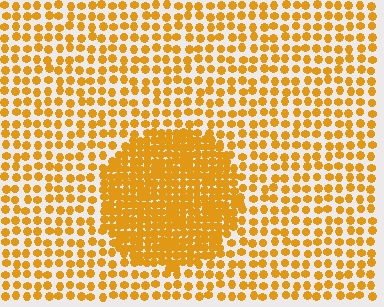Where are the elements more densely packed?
The elements are more densely packed inside the circle boundary.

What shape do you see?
I see a circle.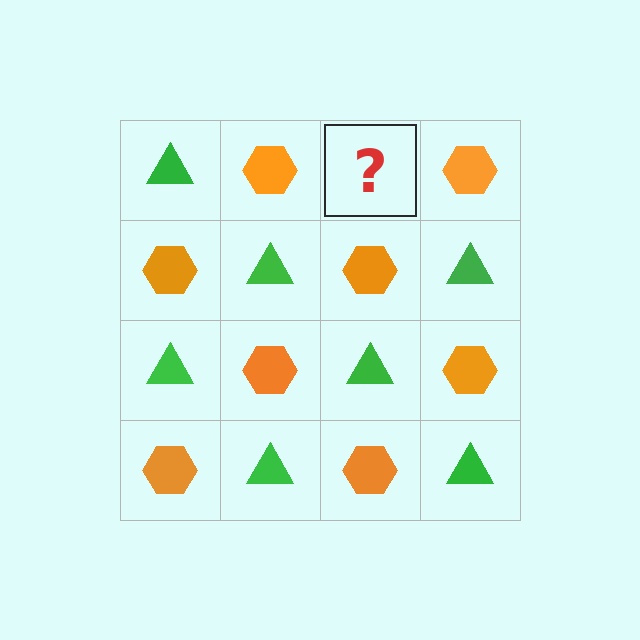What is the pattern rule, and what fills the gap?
The rule is that it alternates green triangle and orange hexagon in a checkerboard pattern. The gap should be filled with a green triangle.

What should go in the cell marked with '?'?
The missing cell should contain a green triangle.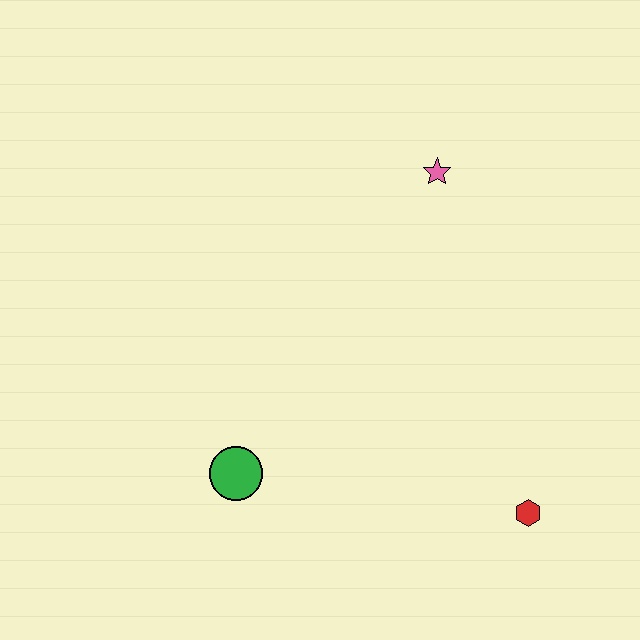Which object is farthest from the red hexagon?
The pink star is farthest from the red hexagon.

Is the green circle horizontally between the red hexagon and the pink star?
No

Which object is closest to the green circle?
The red hexagon is closest to the green circle.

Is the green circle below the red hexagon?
No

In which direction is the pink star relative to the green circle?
The pink star is above the green circle.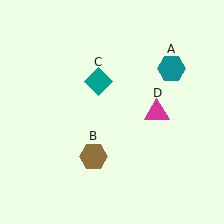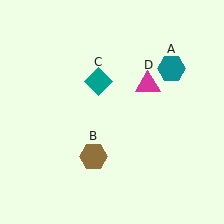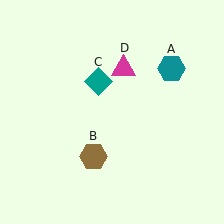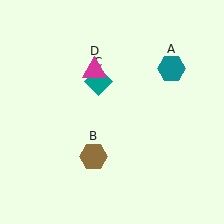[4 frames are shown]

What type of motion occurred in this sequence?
The magenta triangle (object D) rotated counterclockwise around the center of the scene.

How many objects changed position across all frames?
1 object changed position: magenta triangle (object D).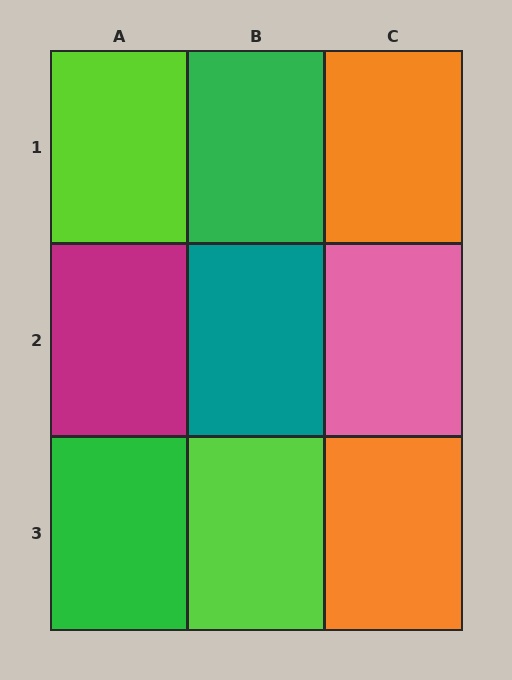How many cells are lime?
2 cells are lime.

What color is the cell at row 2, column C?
Pink.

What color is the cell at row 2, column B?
Teal.